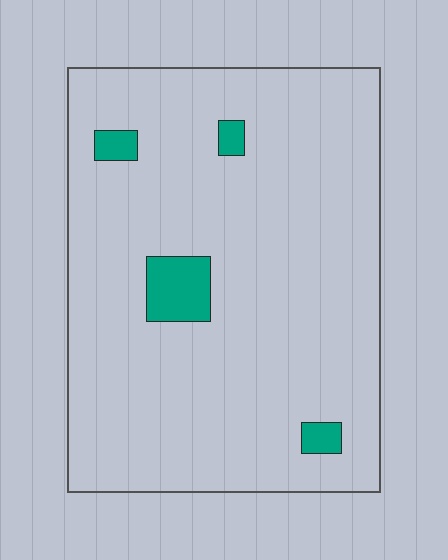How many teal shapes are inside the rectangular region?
4.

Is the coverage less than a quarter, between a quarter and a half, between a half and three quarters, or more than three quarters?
Less than a quarter.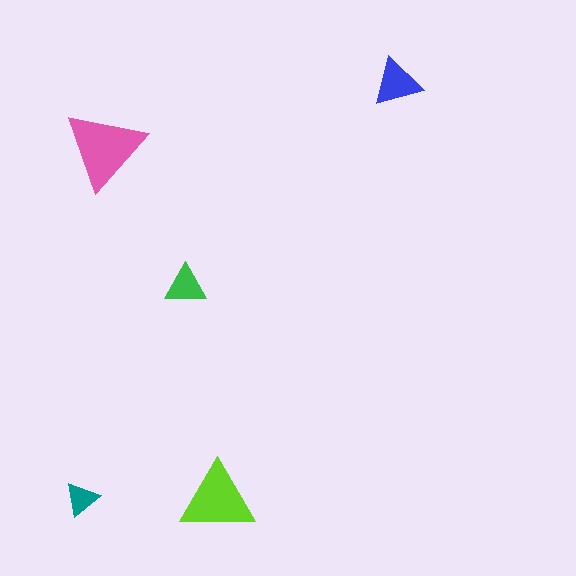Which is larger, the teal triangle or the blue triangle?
The blue one.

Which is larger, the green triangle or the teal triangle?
The green one.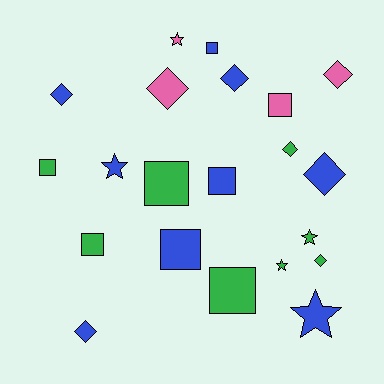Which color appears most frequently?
Blue, with 9 objects.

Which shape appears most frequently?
Square, with 8 objects.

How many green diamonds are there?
There are 2 green diamonds.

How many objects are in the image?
There are 21 objects.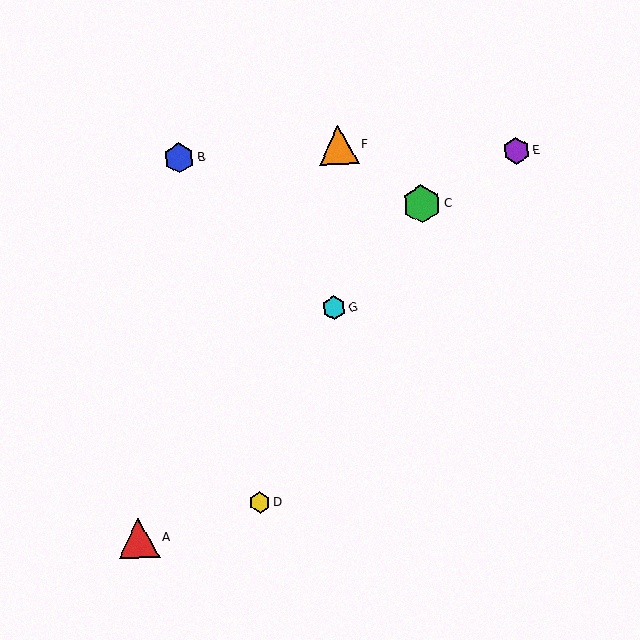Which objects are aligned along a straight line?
Objects A, C, G are aligned along a straight line.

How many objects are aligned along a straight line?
3 objects (A, C, G) are aligned along a straight line.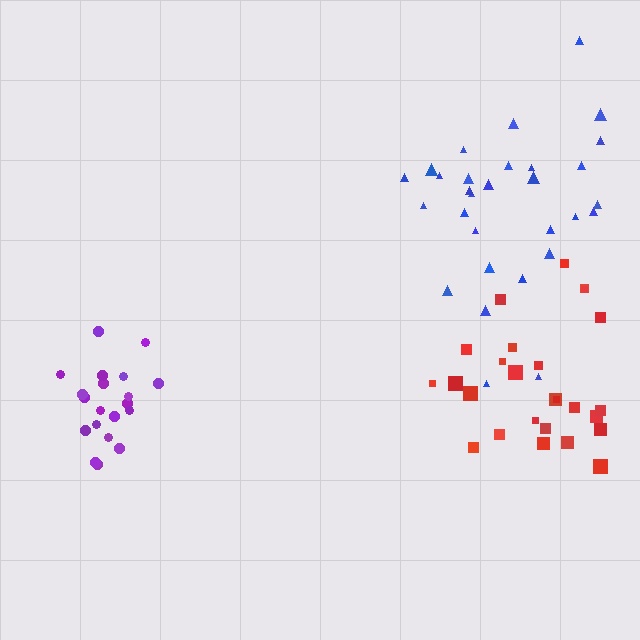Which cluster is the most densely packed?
Purple.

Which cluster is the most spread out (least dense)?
Red.